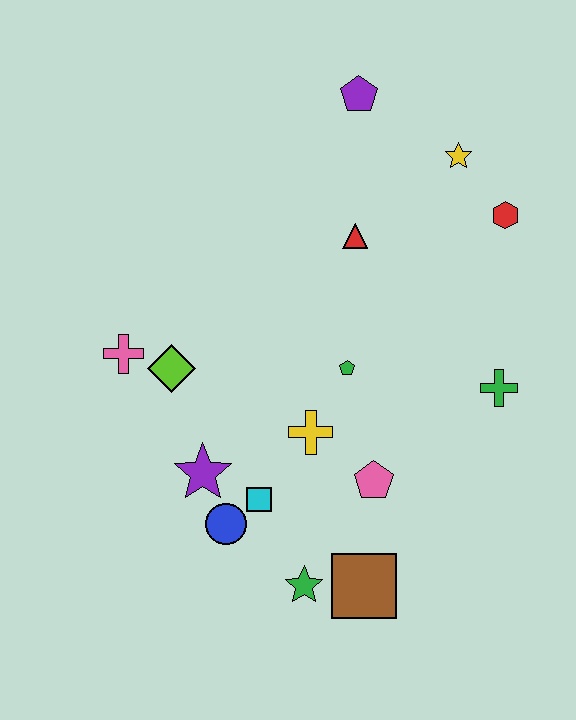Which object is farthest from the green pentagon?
The purple pentagon is farthest from the green pentagon.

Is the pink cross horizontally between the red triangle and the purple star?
No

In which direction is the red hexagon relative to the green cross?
The red hexagon is above the green cross.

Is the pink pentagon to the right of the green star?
Yes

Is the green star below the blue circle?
Yes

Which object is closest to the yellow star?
The red hexagon is closest to the yellow star.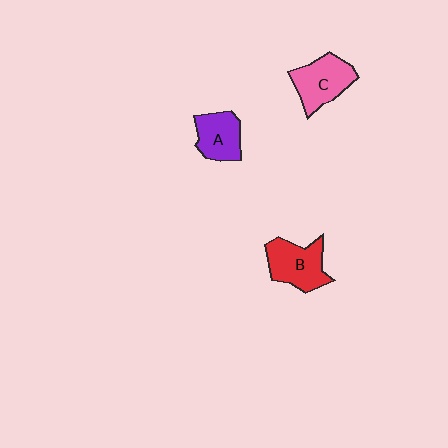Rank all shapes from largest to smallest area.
From largest to smallest: B (red), C (pink), A (purple).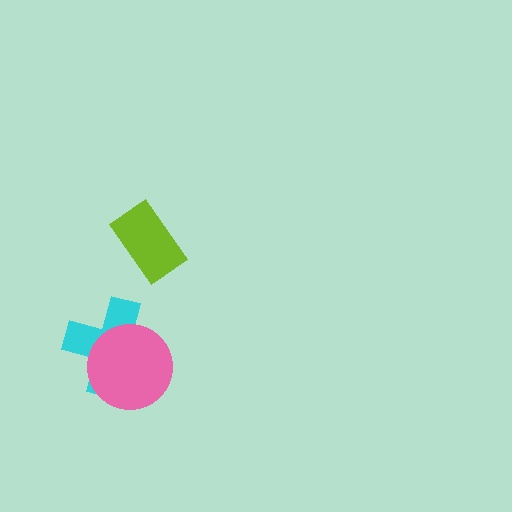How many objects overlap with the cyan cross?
1 object overlaps with the cyan cross.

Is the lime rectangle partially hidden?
No, no other shape covers it.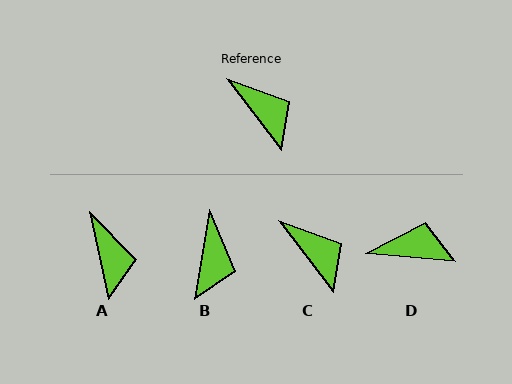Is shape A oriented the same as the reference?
No, it is off by about 25 degrees.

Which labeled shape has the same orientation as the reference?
C.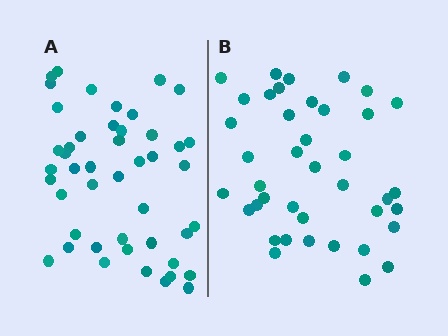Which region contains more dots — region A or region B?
Region A (the left region) has more dots.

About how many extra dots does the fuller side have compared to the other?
Region A has about 6 more dots than region B.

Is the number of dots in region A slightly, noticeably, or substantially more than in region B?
Region A has only slightly more — the two regions are fairly close. The ratio is roughly 1.1 to 1.